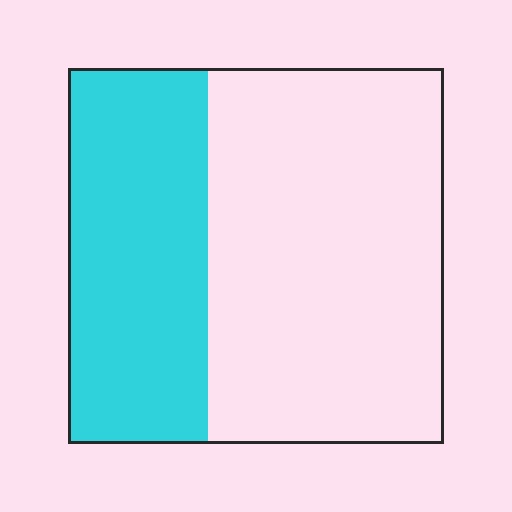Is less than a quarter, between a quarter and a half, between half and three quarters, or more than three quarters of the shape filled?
Between a quarter and a half.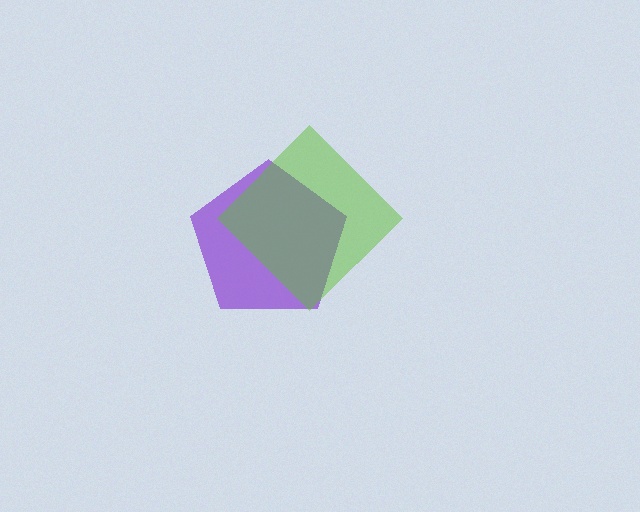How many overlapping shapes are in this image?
There are 2 overlapping shapes in the image.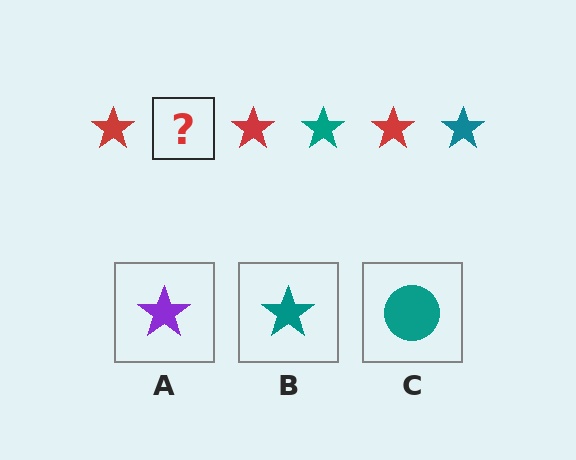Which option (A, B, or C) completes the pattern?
B.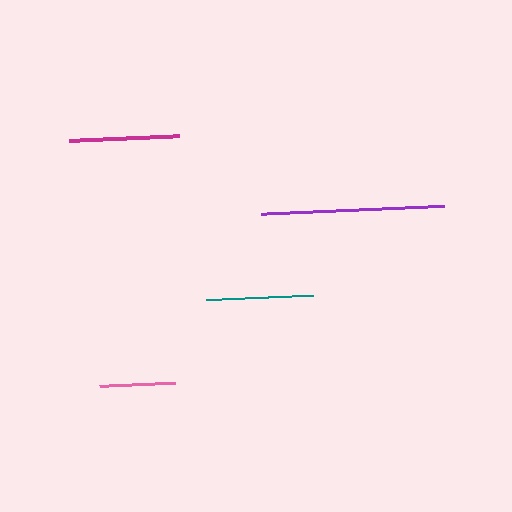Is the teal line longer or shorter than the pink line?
The teal line is longer than the pink line.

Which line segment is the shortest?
The pink line is the shortest at approximately 76 pixels.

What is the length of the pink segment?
The pink segment is approximately 76 pixels long.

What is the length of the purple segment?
The purple segment is approximately 184 pixels long.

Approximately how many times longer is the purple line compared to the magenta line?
The purple line is approximately 1.7 times the length of the magenta line.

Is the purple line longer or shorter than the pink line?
The purple line is longer than the pink line.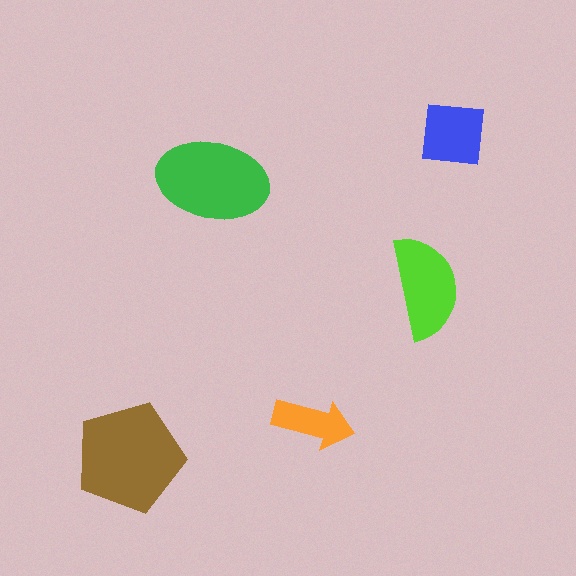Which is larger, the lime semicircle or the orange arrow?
The lime semicircle.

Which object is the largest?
The brown pentagon.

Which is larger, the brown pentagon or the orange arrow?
The brown pentagon.